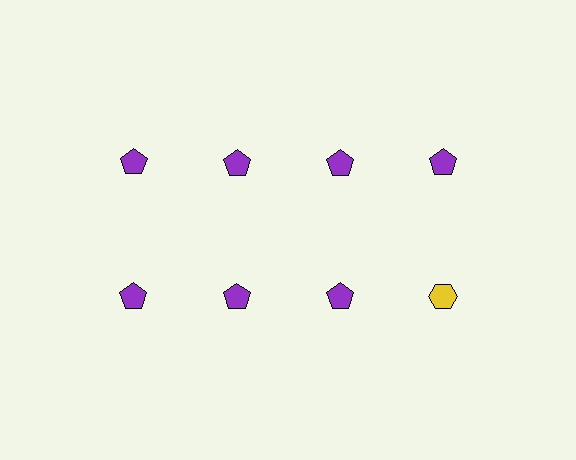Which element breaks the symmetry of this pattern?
The yellow hexagon in the second row, second from right column breaks the symmetry. All other shapes are purple pentagons.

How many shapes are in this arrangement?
There are 8 shapes arranged in a grid pattern.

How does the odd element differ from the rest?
It differs in both color (yellow instead of purple) and shape (hexagon instead of pentagon).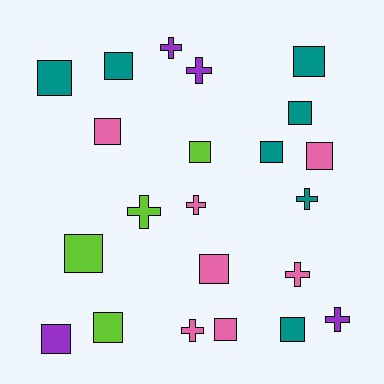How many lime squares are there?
There are 3 lime squares.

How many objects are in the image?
There are 22 objects.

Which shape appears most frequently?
Square, with 14 objects.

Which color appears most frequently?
Teal, with 7 objects.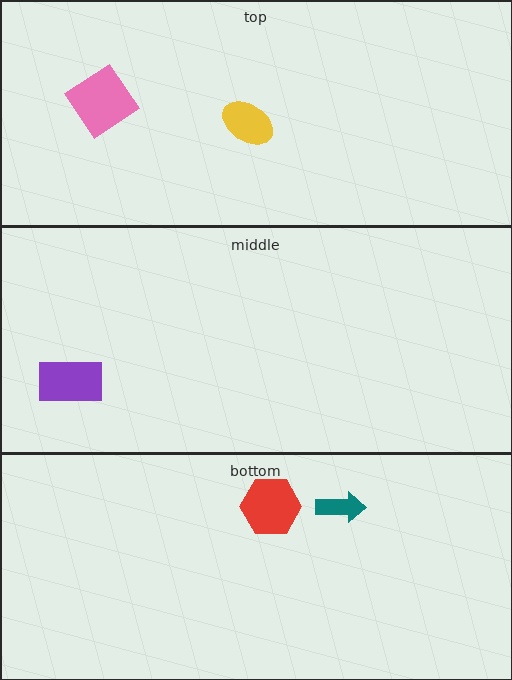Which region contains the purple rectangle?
The middle region.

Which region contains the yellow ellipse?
The top region.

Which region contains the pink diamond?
The top region.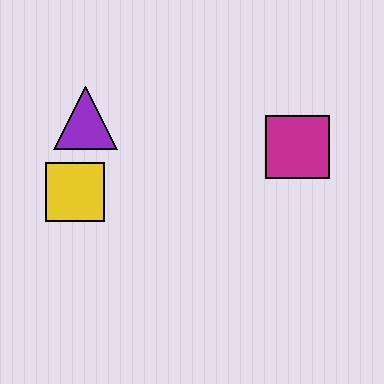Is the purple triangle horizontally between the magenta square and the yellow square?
Yes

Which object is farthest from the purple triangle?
The magenta square is farthest from the purple triangle.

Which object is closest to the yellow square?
The purple triangle is closest to the yellow square.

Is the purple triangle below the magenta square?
No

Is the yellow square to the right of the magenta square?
No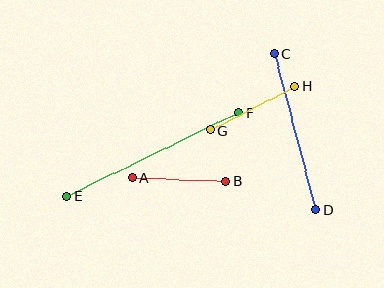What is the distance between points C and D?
The distance is approximately 161 pixels.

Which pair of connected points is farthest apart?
Points E and F are farthest apart.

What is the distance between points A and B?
The distance is approximately 94 pixels.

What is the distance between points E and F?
The distance is approximately 191 pixels.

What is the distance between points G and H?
The distance is approximately 95 pixels.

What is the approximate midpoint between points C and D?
The midpoint is at approximately (295, 131) pixels.